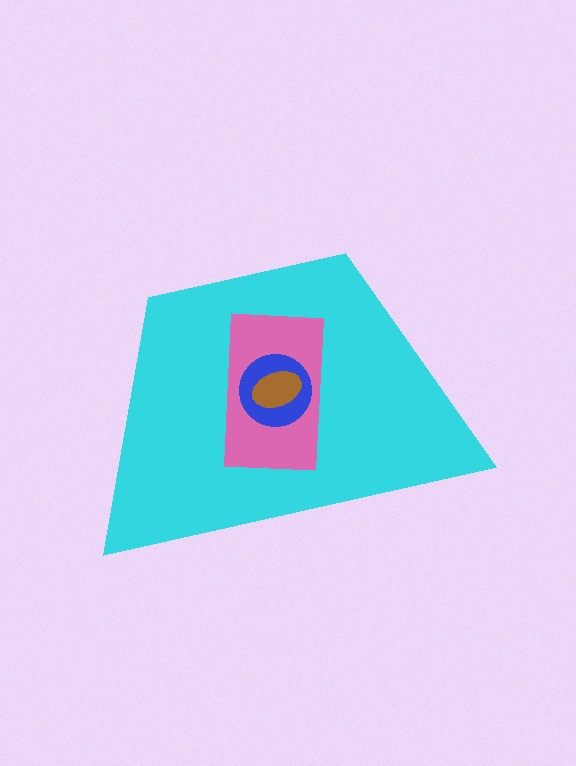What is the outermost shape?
The cyan trapezoid.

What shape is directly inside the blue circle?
The brown ellipse.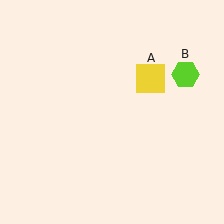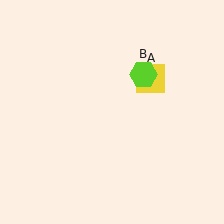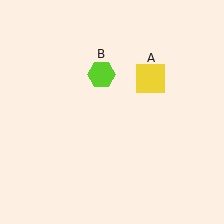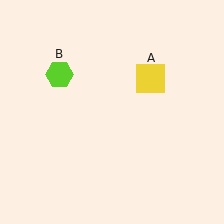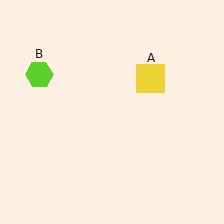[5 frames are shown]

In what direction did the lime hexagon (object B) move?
The lime hexagon (object B) moved left.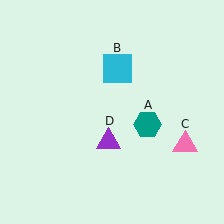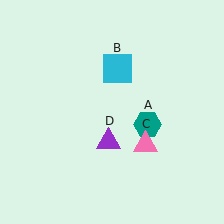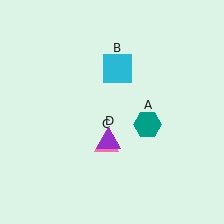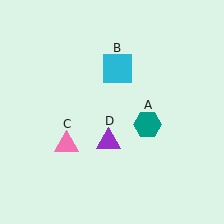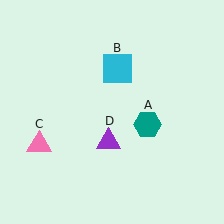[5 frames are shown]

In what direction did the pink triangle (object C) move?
The pink triangle (object C) moved left.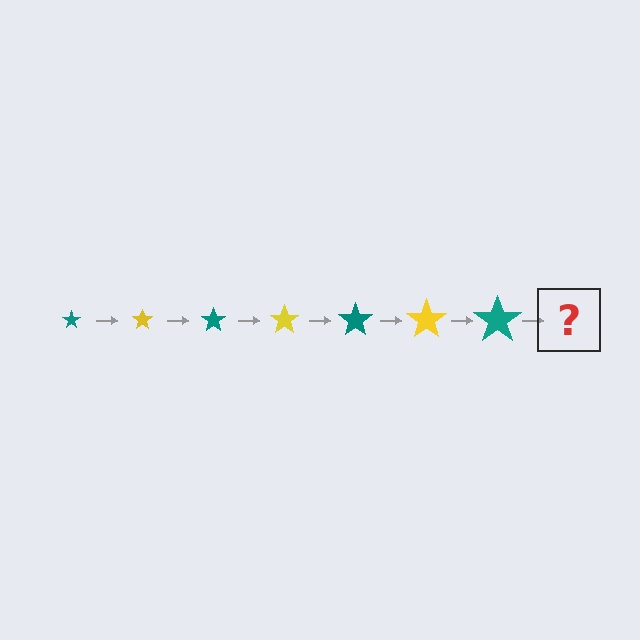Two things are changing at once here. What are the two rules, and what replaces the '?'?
The two rules are that the star grows larger each step and the color cycles through teal and yellow. The '?' should be a yellow star, larger than the previous one.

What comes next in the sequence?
The next element should be a yellow star, larger than the previous one.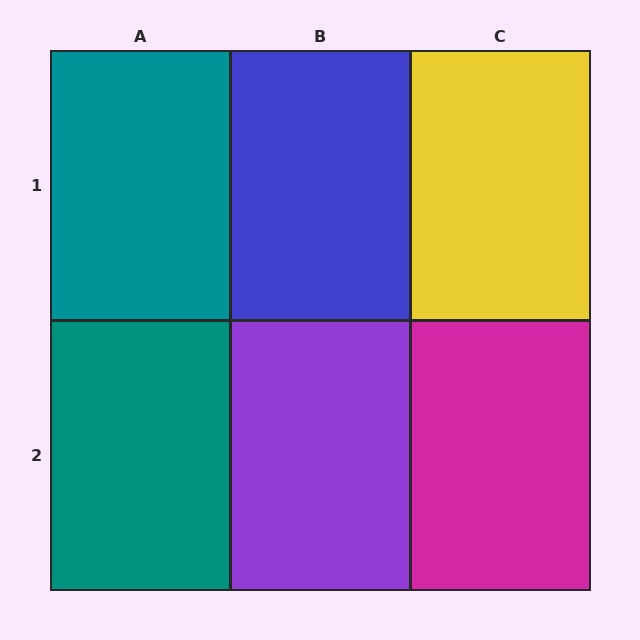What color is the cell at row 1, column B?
Blue.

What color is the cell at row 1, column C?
Yellow.